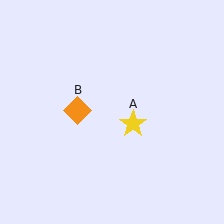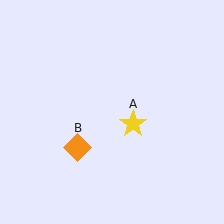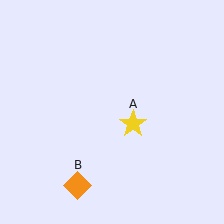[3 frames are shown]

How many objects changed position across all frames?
1 object changed position: orange diamond (object B).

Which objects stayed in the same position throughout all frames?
Yellow star (object A) remained stationary.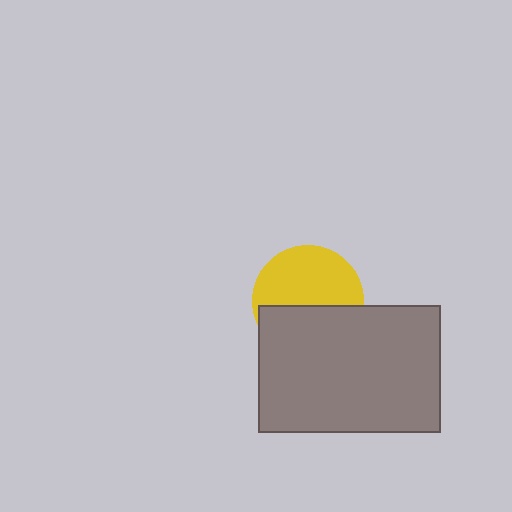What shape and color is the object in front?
The object in front is a gray rectangle.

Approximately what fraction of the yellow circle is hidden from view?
Roughly 44% of the yellow circle is hidden behind the gray rectangle.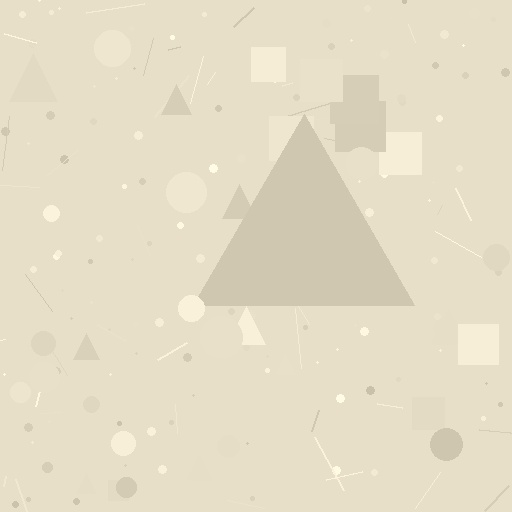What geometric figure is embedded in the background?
A triangle is embedded in the background.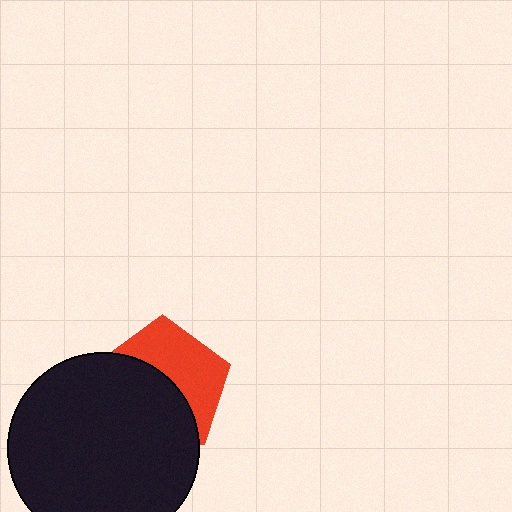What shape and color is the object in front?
The object in front is a black circle.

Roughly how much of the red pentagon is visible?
About half of it is visible (roughly 46%).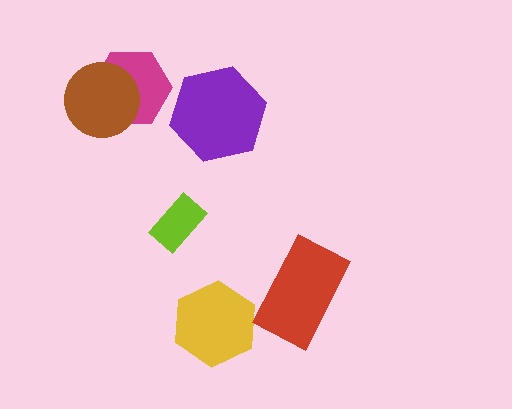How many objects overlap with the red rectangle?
0 objects overlap with the red rectangle.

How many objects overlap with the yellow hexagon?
0 objects overlap with the yellow hexagon.